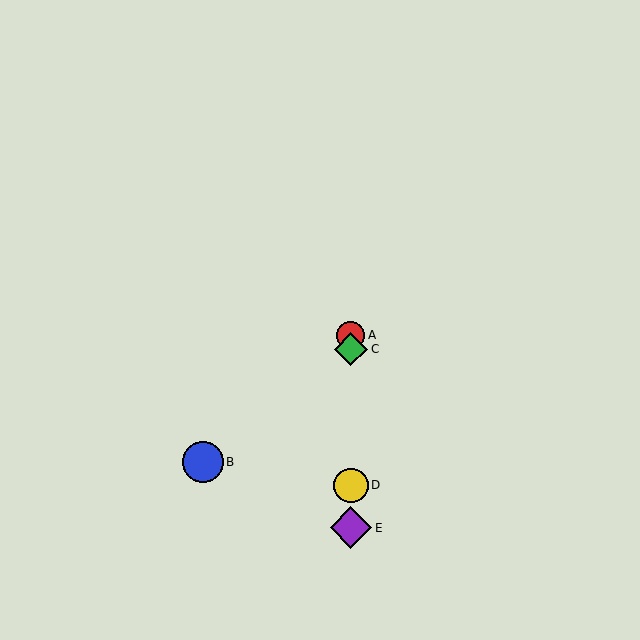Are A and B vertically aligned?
No, A is at x≈351 and B is at x≈203.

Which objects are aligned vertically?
Objects A, C, D, E are aligned vertically.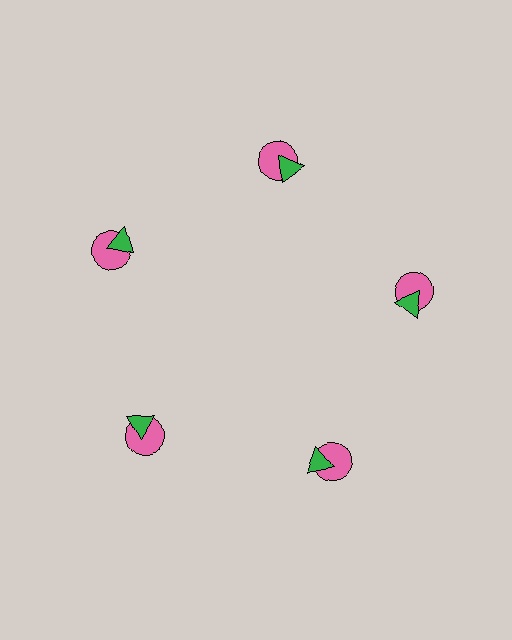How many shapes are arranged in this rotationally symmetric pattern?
There are 10 shapes, arranged in 5 groups of 2.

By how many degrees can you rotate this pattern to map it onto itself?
The pattern maps onto itself every 72 degrees of rotation.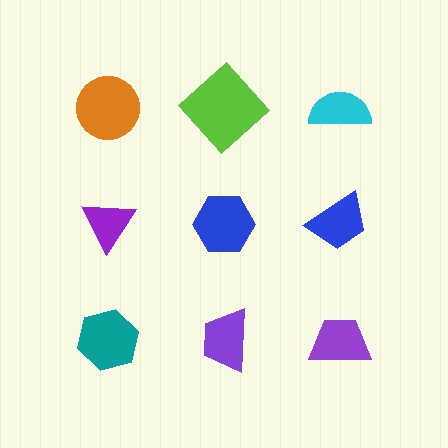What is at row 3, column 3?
A purple trapezoid.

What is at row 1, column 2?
A lime diamond.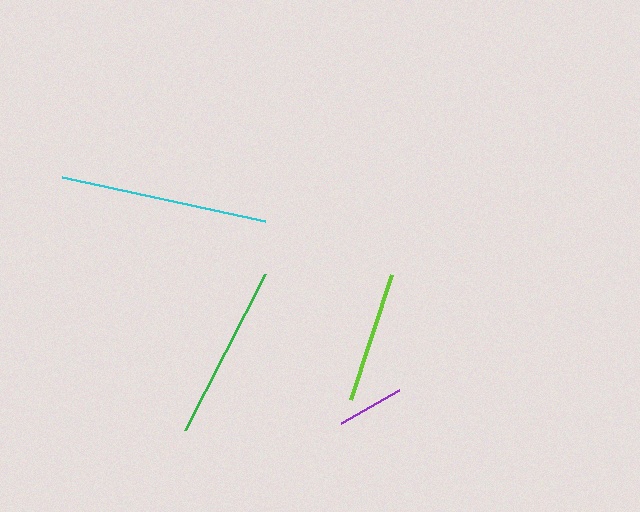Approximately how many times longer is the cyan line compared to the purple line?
The cyan line is approximately 3.1 times the length of the purple line.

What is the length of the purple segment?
The purple segment is approximately 67 pixels long.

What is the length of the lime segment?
The lime segment is approximately 132 pixels long.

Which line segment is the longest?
The cyan line is the longest at approximately 208 pixels.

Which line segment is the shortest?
The purple line is the shortest at approximately 67 pixels.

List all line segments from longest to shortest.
From longest to shortest: cyan, green, lime, purple.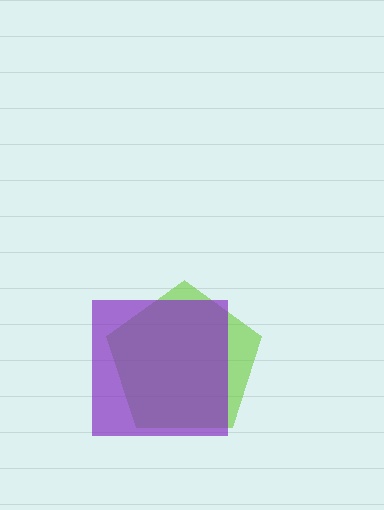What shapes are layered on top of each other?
The layered shapes are: a lime pentagon, a purple square.